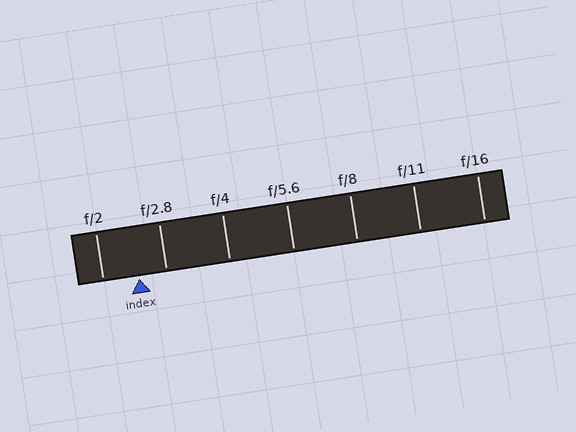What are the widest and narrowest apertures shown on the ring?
The widest aperture shown is f/2 and the narrowest is f/16.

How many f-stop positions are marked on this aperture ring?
There are 7 f-stop positions marked.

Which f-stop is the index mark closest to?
The index mark is closest to f/2.8.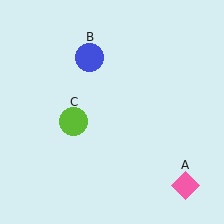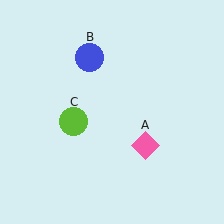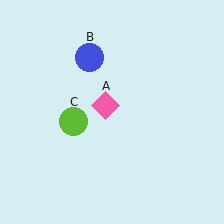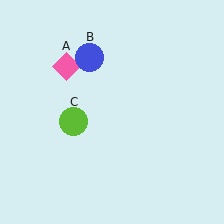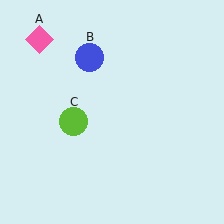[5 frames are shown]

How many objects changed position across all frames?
1 object changed position: pink diamond (object A).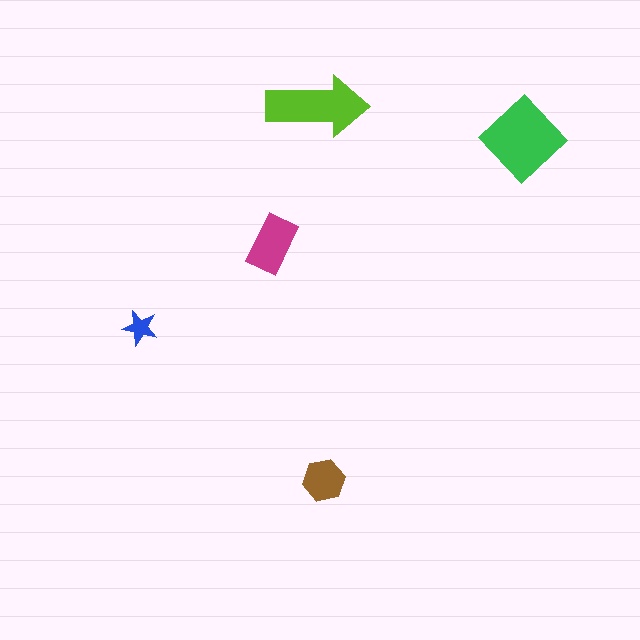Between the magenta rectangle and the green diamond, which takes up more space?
The green diamond.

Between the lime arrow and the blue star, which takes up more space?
The lime arrow.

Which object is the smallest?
The blue star.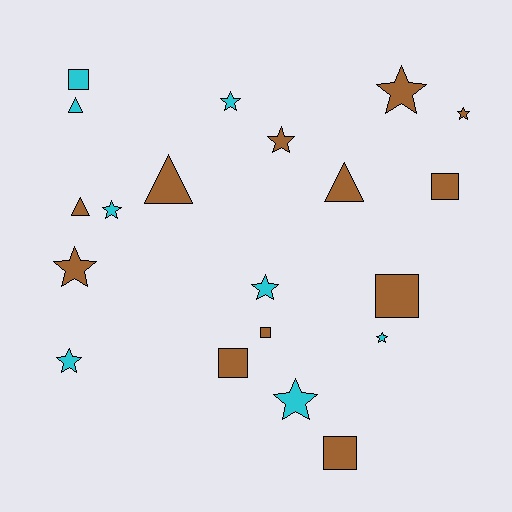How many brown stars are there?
There are 4 brown stars.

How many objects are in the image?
There are 20 objects.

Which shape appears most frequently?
Star, with 10 objects.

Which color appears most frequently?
Brown, with 12 objects.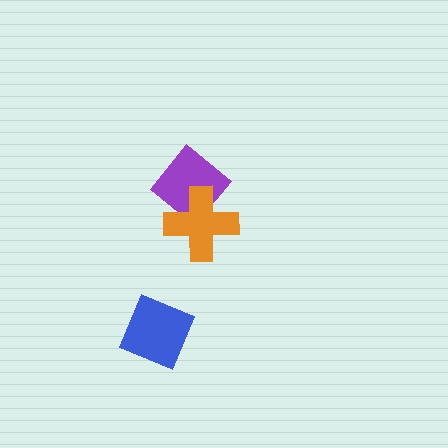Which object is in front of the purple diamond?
The orange cross is in front of the purple diamond.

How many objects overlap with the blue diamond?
0 objects overlap with the blue diamond.